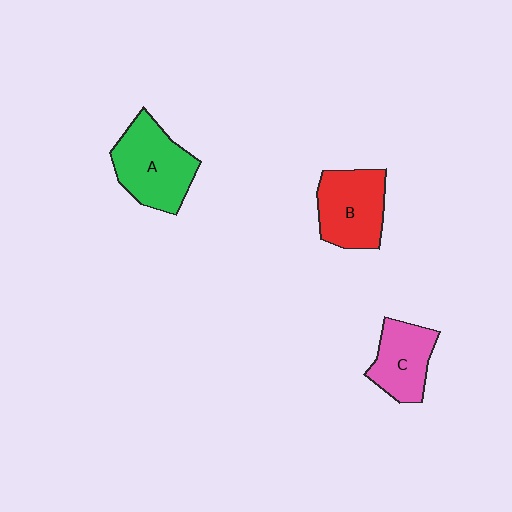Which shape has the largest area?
Shape A (green).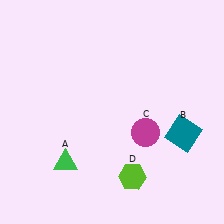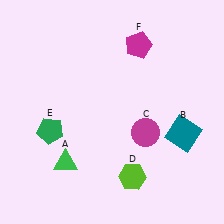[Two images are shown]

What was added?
A green pentagon (E), a magenta pentagon (F) were added in Image 2.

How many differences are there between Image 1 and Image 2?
There are 2 differences between the two images.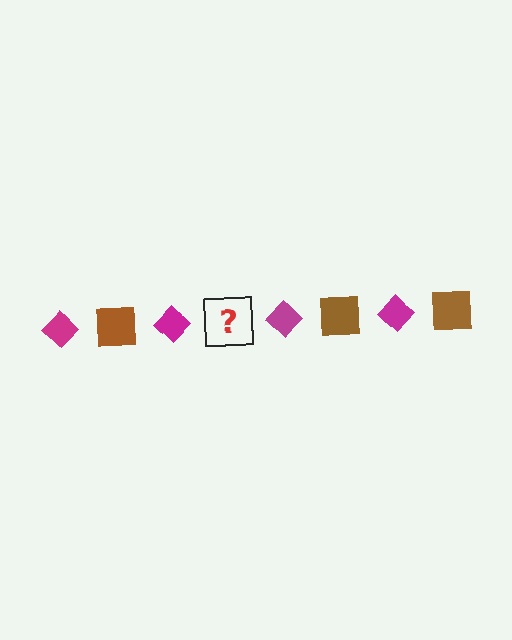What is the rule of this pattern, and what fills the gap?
The rule is that the pattern alternates between magenta diamond and brown square. The gap should be filled with a brown square.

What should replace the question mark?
The question mark should be replaced with a brown square.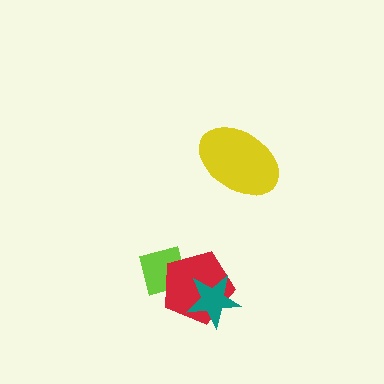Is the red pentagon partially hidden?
Yes, it is partially covered by another shape.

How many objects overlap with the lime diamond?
1 object overlaps with the lime diamond.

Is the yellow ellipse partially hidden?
No, no other shape covers it.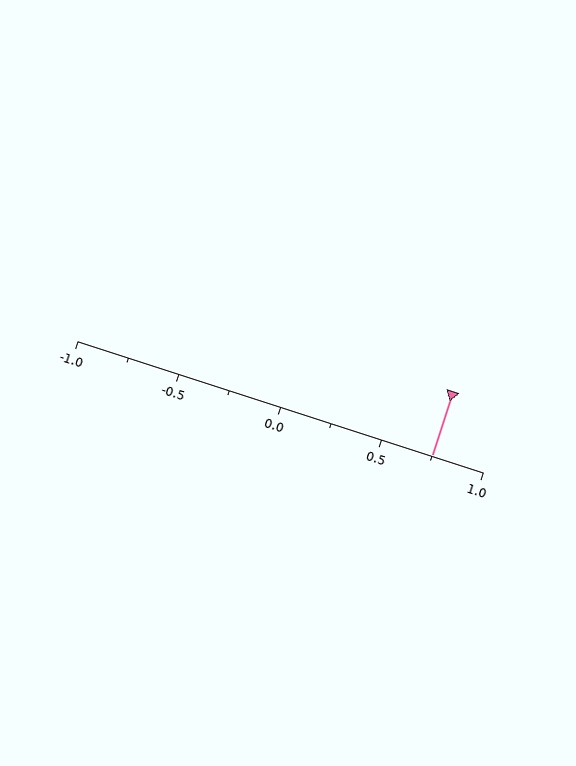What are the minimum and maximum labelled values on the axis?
The axis runs from -1.0 to 1.0.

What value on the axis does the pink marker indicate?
The marker indicates approximately 0.75.